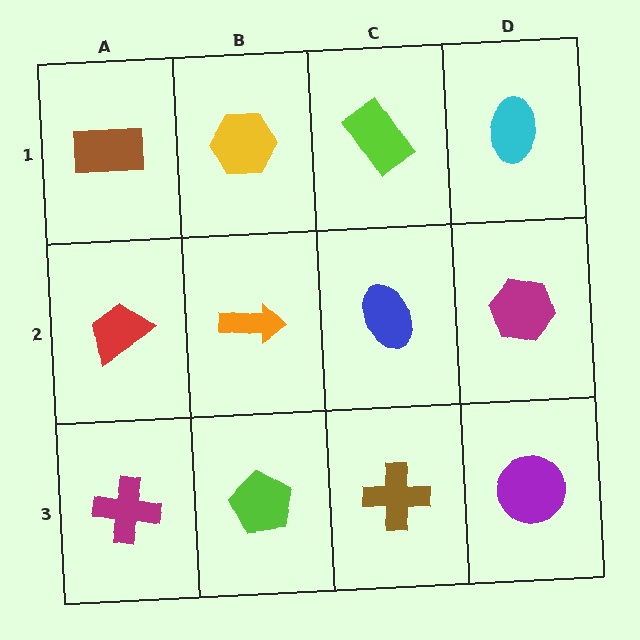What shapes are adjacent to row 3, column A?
A red trapezoid (row 2, column A), a lime pentagon (row 3, column B).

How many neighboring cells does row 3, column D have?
2.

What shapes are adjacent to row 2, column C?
A lime rectangle (row 1, column C), a brown cross (row 3, column C), an orange arrow (row 2, column B), a magenta hexagon (row 2, column D).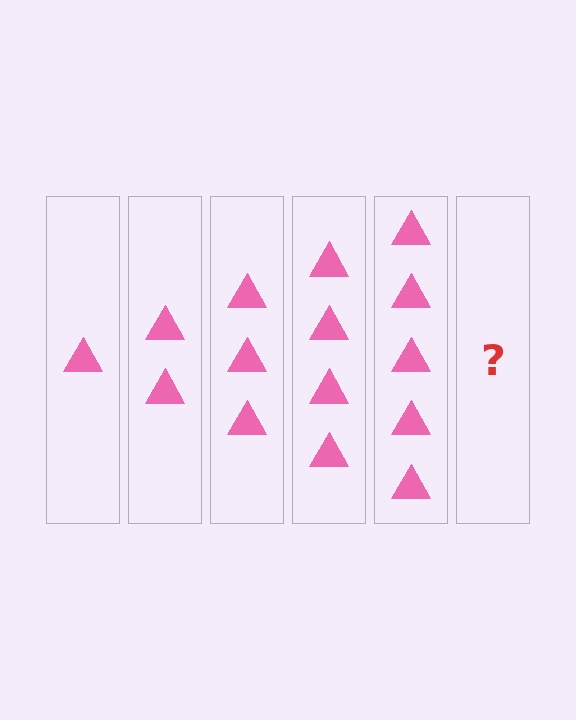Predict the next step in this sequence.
The next step is 6 triangles.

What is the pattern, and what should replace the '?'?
The pattern is that each step adds one more triangle. The '?' should be 6 triangles.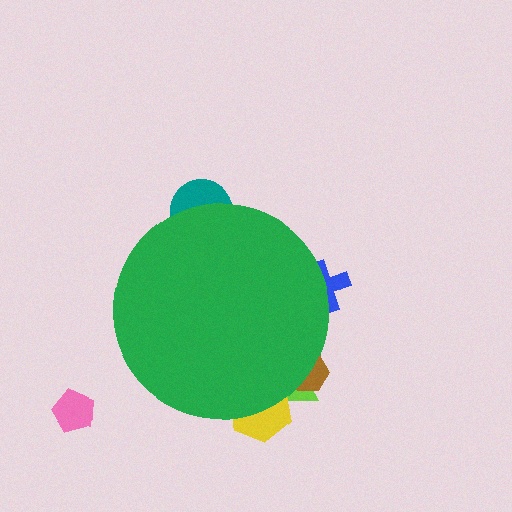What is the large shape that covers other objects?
A green circle.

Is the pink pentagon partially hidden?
No, the pink pentagon is fully visible.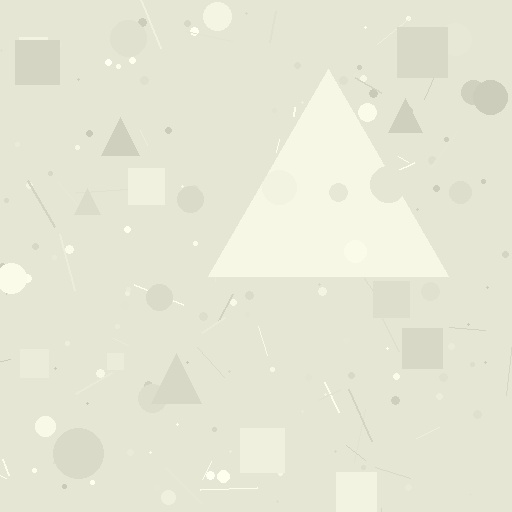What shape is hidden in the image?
A triangle is hidden in the image.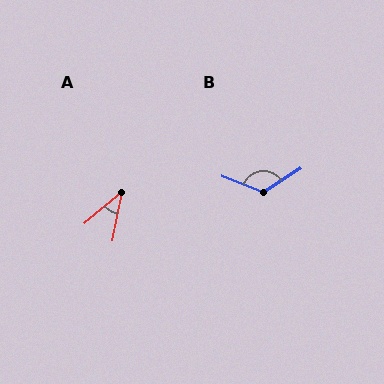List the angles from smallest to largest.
A (39°), B (125°).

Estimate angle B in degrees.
Approximately 125 degrees.